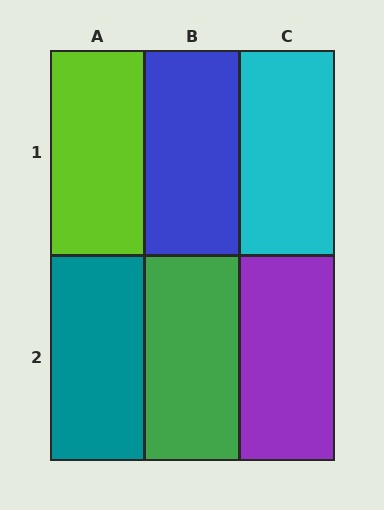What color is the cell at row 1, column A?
Lime.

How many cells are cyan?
1 cell is cyan.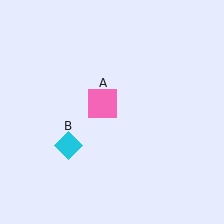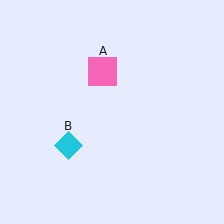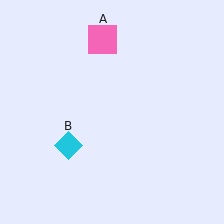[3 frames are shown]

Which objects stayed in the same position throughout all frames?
Cyan diamond (object B) remained stationary.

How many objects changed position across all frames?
1 object changed position: pink square (object A).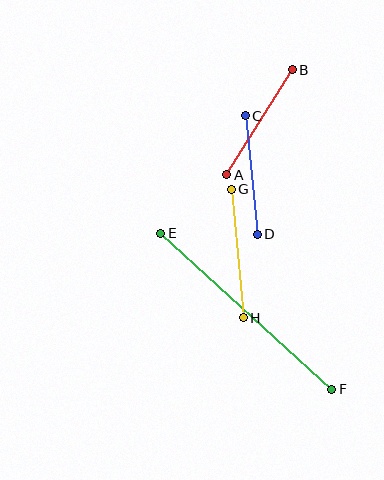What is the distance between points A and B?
The distance is approximately 124 pixels.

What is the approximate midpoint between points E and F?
The midpoint is at approximately (246, 311) pixels.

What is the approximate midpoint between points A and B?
The midpoint is at approximately (259, 122) pixels.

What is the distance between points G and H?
The distance is approximately 129 pixels.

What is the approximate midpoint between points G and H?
The midpoint is at approximately (237, 254) pixels.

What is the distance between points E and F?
The distance is approximately 232 pixels.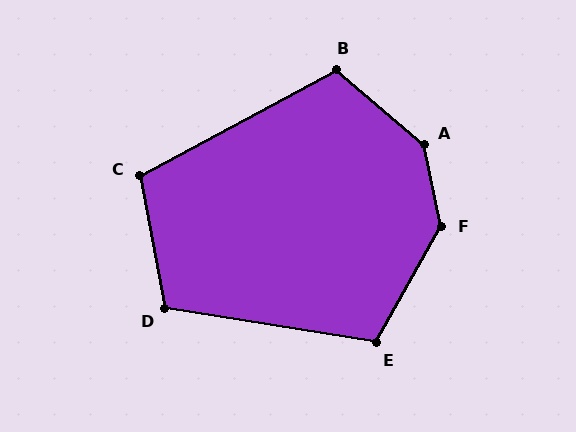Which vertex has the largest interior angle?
A, at approximately 142 degrees.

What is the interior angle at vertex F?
Approximately 139 degrees (obtuse).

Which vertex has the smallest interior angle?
C, at approximately 107 degrees.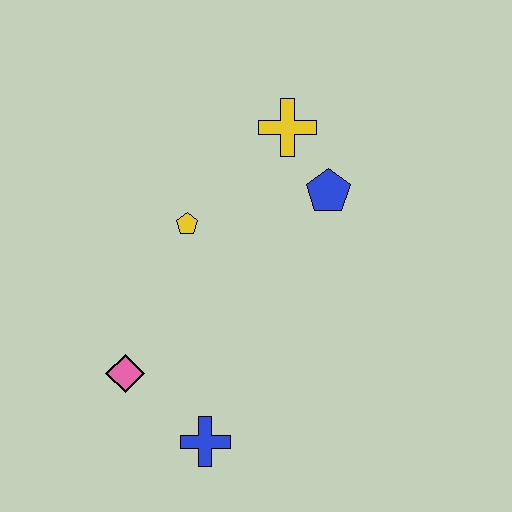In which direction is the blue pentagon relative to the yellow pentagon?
The blue pentagon is to the right of the yellow pentagon.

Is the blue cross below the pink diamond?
Yes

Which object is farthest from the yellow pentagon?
The blue cross is farthest from the yellow pentagon.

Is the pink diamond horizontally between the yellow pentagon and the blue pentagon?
No